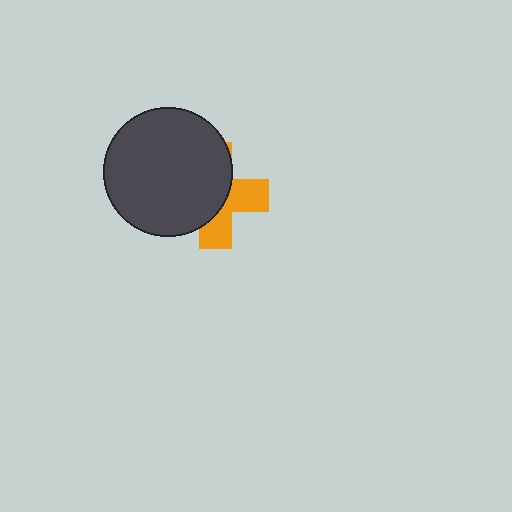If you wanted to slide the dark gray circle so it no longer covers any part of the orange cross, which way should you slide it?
Slide it left — that is the most direct way to separate the two shapes.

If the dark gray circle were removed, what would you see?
You would see the complete orange cross.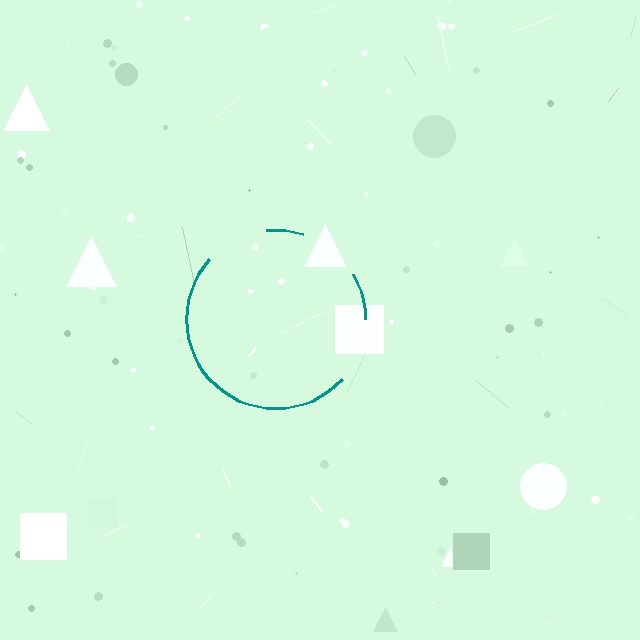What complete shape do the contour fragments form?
The contour fragments form a circle.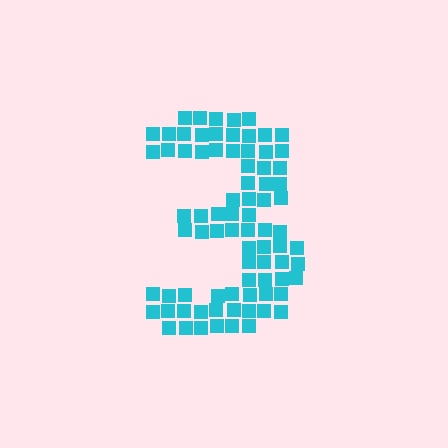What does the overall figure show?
The overall figure shows the digit 3.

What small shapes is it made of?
It is made of small squares.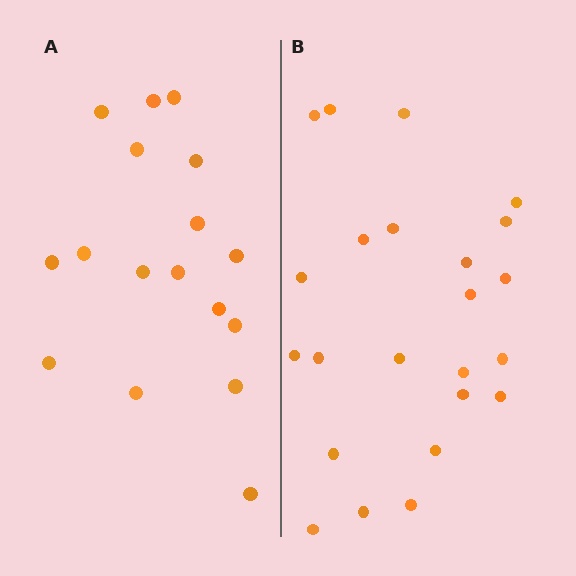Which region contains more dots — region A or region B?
Region B (the right region) has more dots.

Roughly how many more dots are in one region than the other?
Region B has about 6 more dots than region A.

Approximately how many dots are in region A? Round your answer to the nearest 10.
About 20 dots. (The exact count is 17, which rounds to 20.)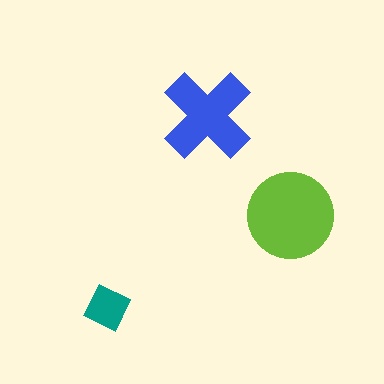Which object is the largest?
The lime circle.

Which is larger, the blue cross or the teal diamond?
The blue cross.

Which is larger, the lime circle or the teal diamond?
The lime circle.